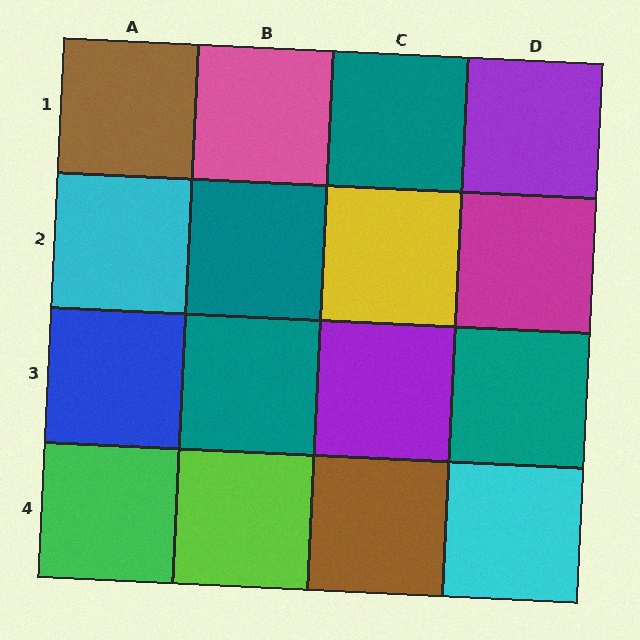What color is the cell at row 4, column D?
Cyan.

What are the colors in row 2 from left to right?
Cyan, teal, yellow, magenta.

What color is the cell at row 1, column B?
Pink.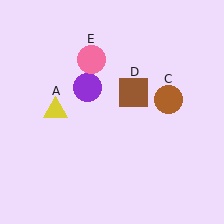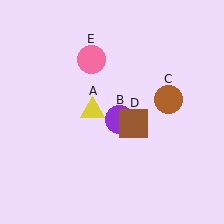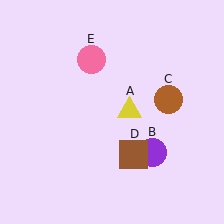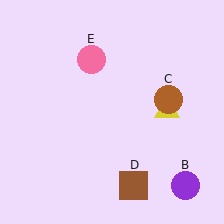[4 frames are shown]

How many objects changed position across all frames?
3 objects changed position: yellow triangle (object A), purple circle (object B), brown square (object D).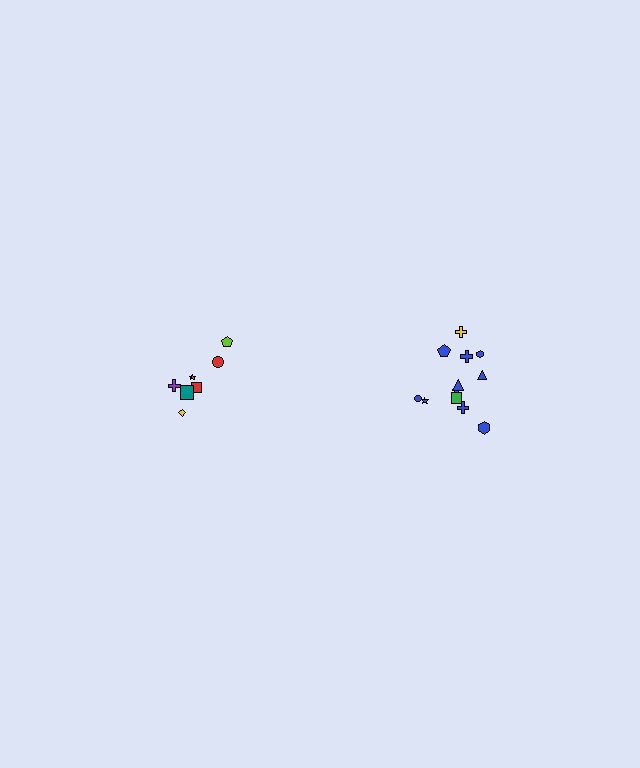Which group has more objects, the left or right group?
The right group.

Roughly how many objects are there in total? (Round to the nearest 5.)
Roughly 20 objects in total.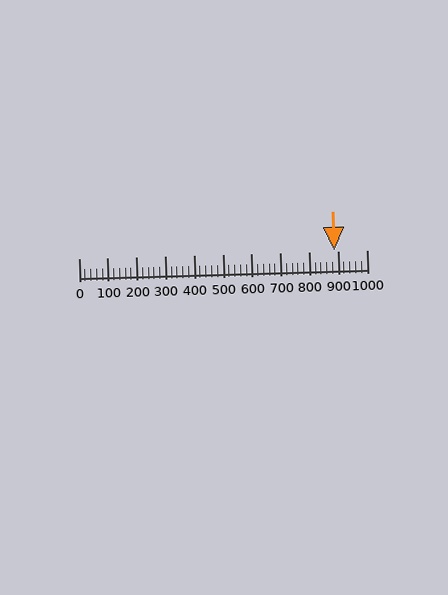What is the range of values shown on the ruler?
The ruler shows values from 0 to 1000.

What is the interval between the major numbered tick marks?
The major tick marks are spaced 100 units apart.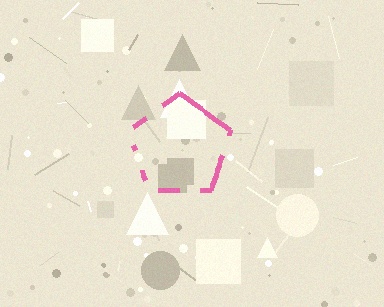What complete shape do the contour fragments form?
The contour fragments form a pentagon.